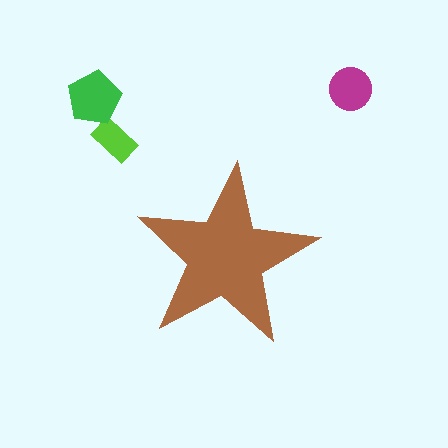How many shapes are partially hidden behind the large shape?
0 shapes are partially hidden.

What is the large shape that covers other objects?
A brown star.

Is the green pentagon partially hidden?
No, the green pentagon is fully visible.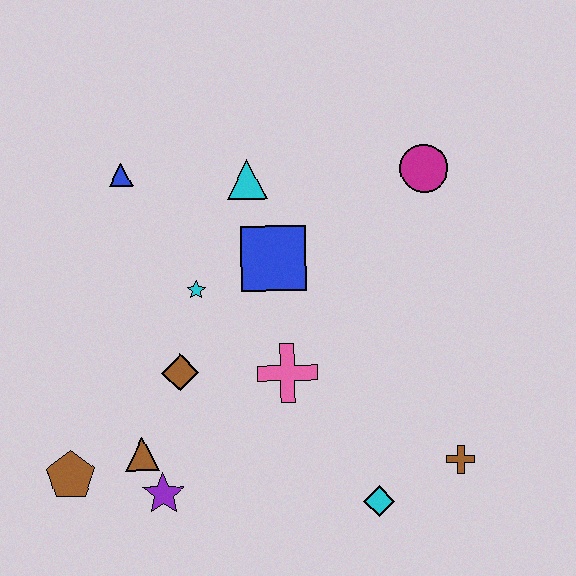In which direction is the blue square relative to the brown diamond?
The blue square is above the brown diamond.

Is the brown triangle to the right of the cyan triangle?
No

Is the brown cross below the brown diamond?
Yes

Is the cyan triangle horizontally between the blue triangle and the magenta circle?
Yes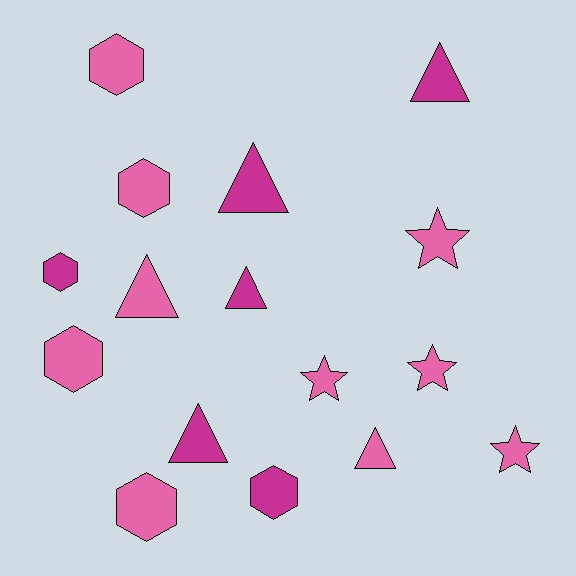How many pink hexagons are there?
There are 4 pink hexagons.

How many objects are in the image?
There are 16 objects.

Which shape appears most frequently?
Triangle, with 6 objects.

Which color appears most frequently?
Pink, with 10 objects.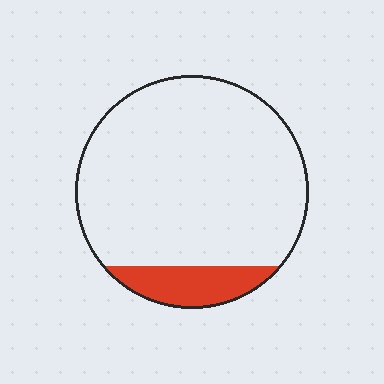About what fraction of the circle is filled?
About one eighth (1/8).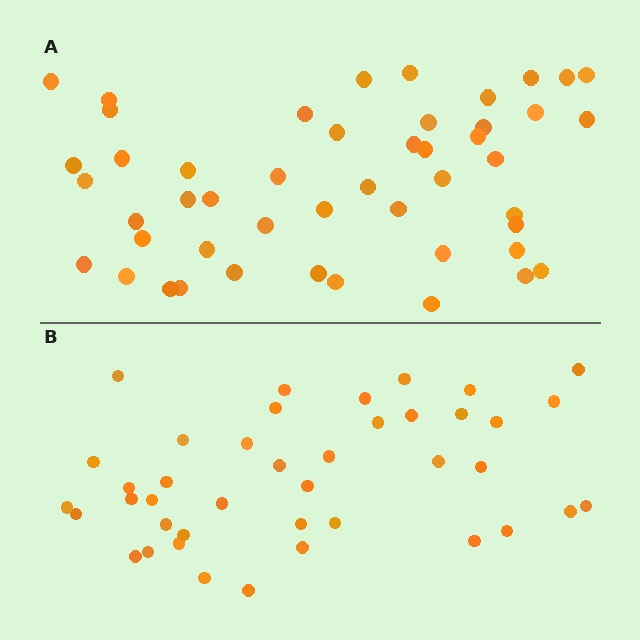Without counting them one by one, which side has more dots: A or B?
Region A (the top region) has more dots.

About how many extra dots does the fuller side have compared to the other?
Region A has roughly 8 or so more dots than region B.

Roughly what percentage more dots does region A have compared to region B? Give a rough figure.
About 15% more.